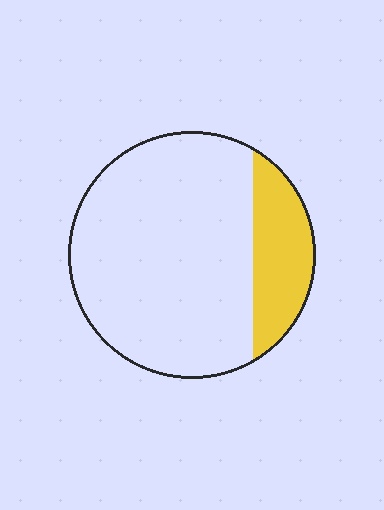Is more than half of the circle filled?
No.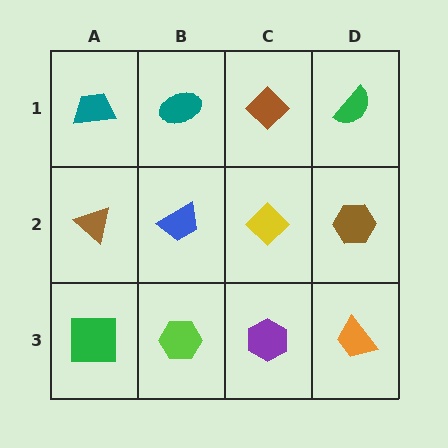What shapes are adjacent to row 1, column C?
A yellow diamond (row 2, column C), a teal ellipse (row 1, column B), a green semicircle (row 1, column D).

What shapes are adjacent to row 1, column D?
A brown hexagon (row 2, column D), a brown diamond (row 1, column C).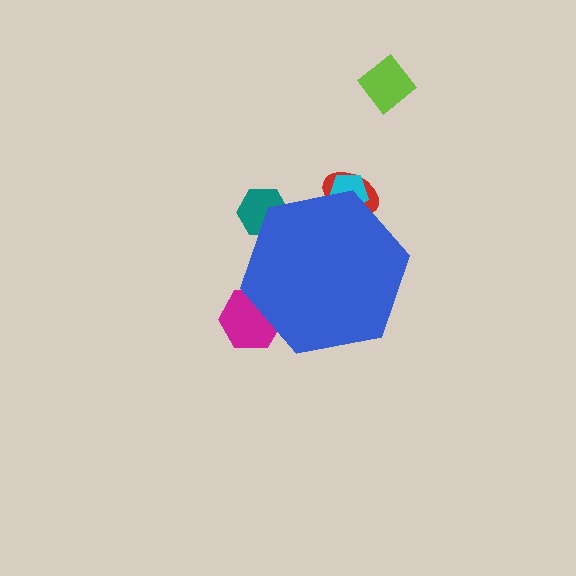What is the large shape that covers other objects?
A blue hexagon.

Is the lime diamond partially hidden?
No, the lime diamond is fully visible.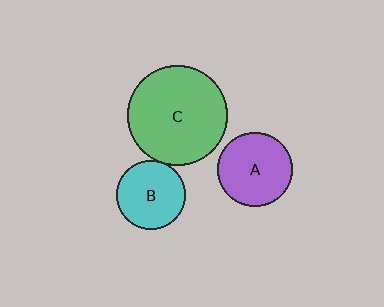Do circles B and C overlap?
Yes.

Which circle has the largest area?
Circle C (green).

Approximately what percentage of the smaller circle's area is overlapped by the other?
Approximately 5%.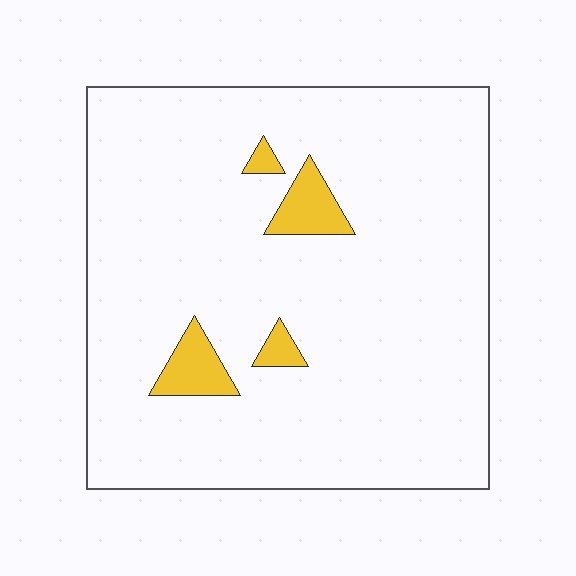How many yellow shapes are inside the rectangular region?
4.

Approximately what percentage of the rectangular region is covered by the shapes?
Approximately 5%.